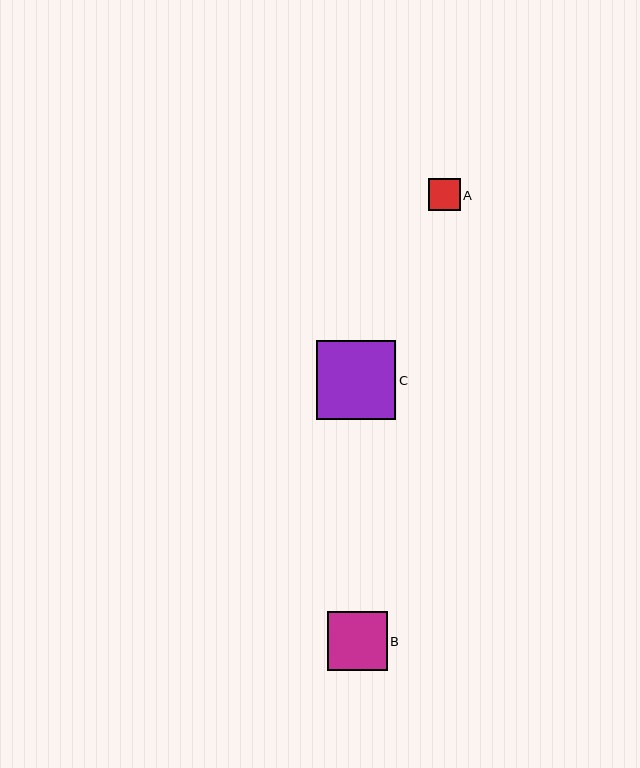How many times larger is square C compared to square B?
Square C is approximately 1.3 times the size of square B.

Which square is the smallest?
Square A is the smallest with a size of approximately 32 pixels.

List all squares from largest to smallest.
From largest to smallest: C, B, A.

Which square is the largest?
Square C is the largest with a size of approximately 79 pixels.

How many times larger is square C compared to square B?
Square C is approximately 1.3 times the size of square B.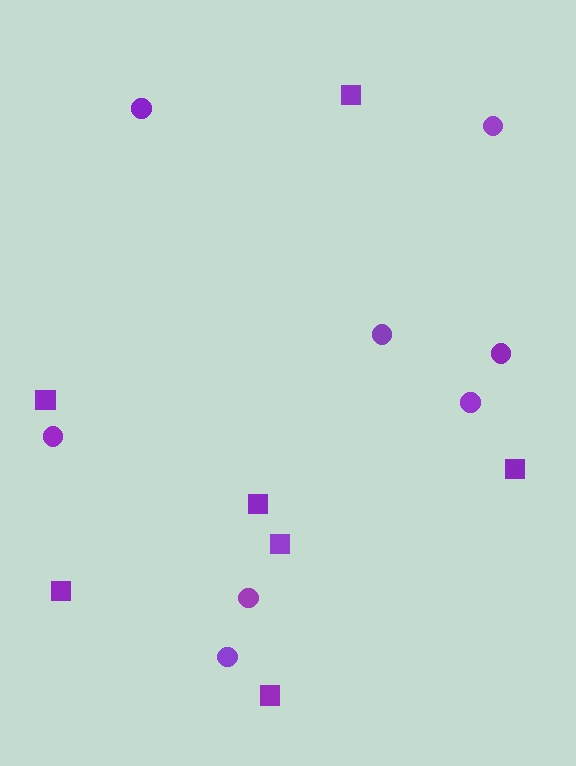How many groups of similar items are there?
There are 2 groups: one group of circles (8) and one group of squares (7).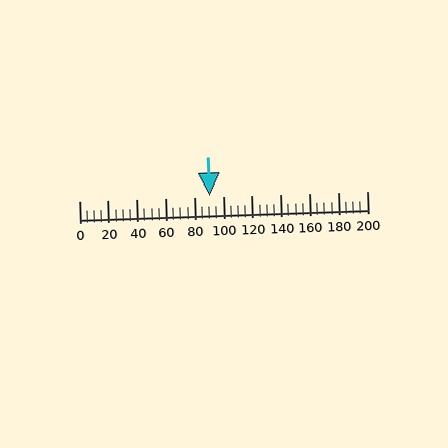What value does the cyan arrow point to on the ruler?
The cyan arrow points to approximately 91.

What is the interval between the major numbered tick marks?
The major tick marks are spaced 20 units apart.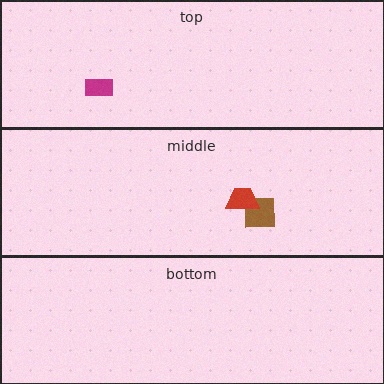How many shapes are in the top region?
1.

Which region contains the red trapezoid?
The middle region.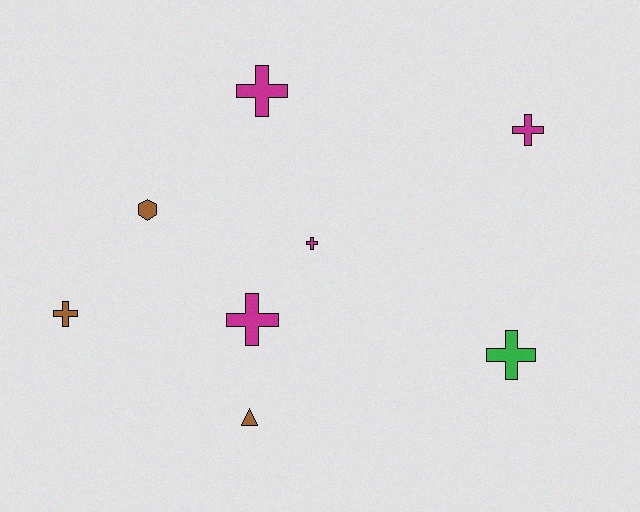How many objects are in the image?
There are 8 objects.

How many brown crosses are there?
There is 1 brown cross.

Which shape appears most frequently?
Cross, with 6 objects.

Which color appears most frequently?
Magenta, with 4 objects.